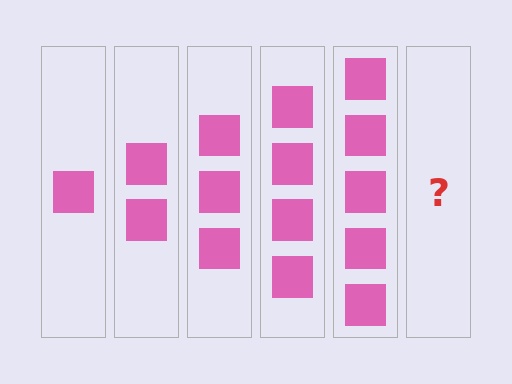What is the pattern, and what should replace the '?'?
The pattern is that each step adds one more square. The '?' should be 6 squares.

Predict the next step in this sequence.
The next step is 6 squares.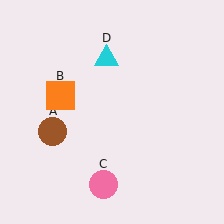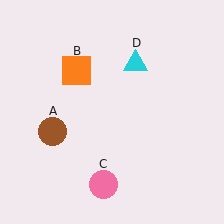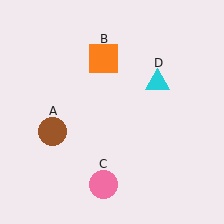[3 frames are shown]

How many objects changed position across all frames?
2 objects changed position: orange square (object B), cyan triangle (object D).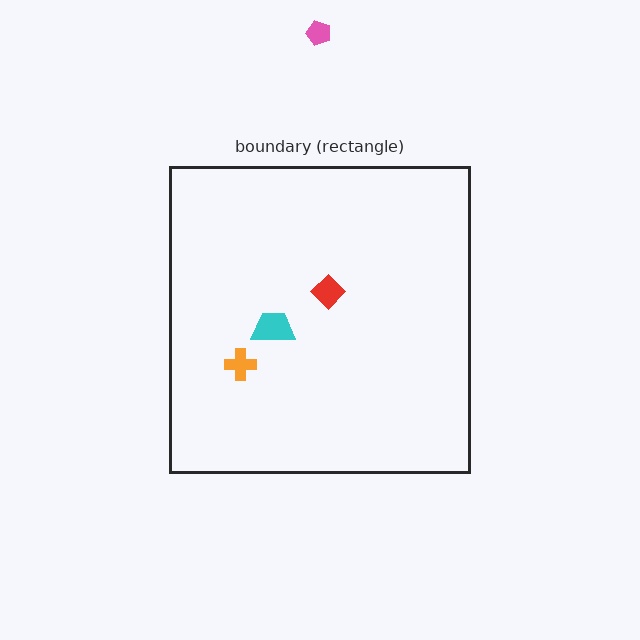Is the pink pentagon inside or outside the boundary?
Outside.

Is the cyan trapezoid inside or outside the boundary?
Inside.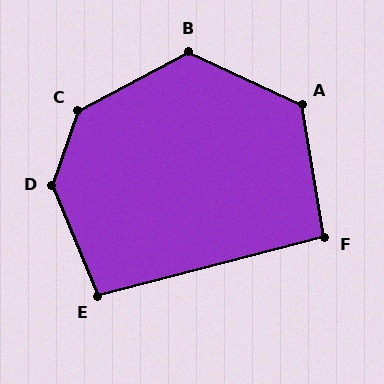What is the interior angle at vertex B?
Approximately 127 degrees (obtuse).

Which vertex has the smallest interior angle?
F, at approximately 95 degrees.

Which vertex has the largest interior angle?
D, at approximately 138 degrees.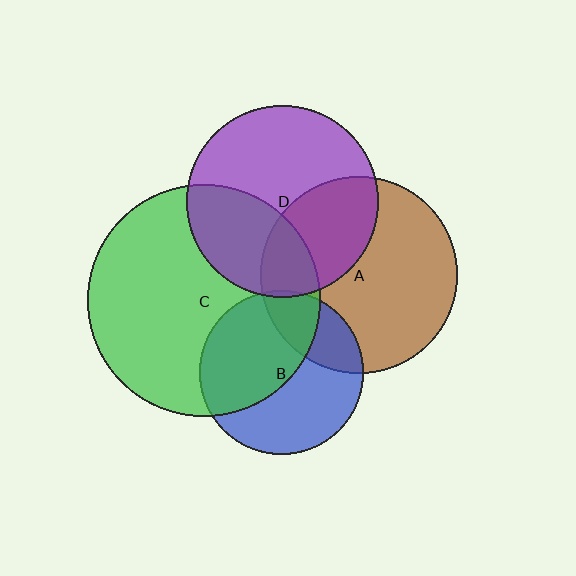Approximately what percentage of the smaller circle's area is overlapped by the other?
Approximately 35%.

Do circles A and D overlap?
Yes.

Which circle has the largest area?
Circle C (green).